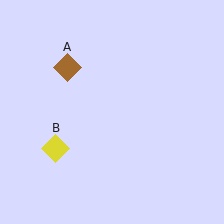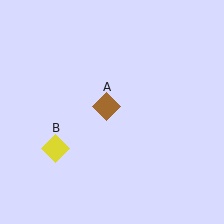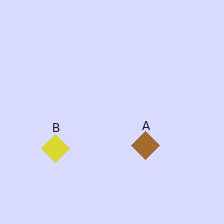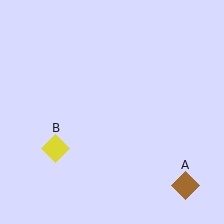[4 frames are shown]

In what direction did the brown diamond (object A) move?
The brown diamond (object A) moved down and to the right.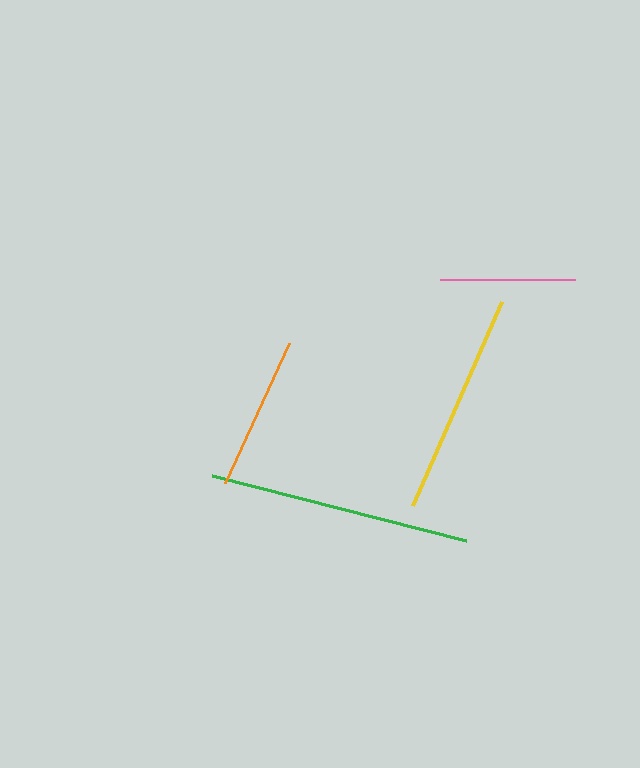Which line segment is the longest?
The green line is the longest at approximately 262 pixels.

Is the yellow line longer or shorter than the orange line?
The yellow line is longer than the orange line.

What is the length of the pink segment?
The pink segment is approximately 135 pixels long.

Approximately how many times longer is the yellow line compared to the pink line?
The yellow line is approximately 1.6 times the length of the pink line.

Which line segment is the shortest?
The pink line is the shortest at approximately 135 pixels.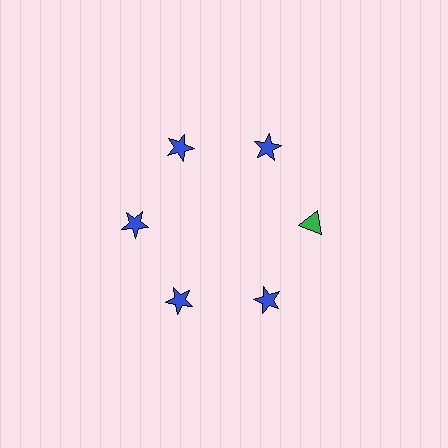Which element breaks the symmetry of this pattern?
The green triangle at roughly the 3 o'clock position breaks the symmetry. All other shapes are blue stars.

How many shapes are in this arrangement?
There are 6 shapes arranged in a ring pattern.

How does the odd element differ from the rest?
It differs in both color (green instead of blue) and shape (triangle instead of star).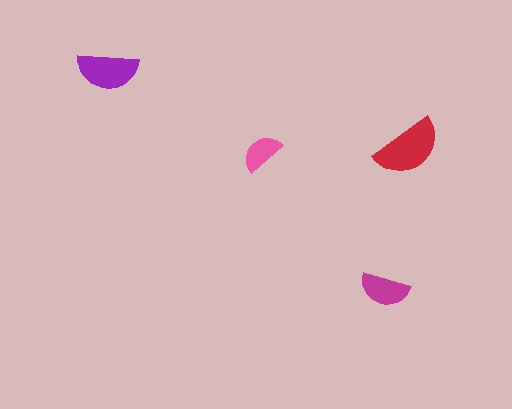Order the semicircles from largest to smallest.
the red one, the purple one, the magenta one, the pink one.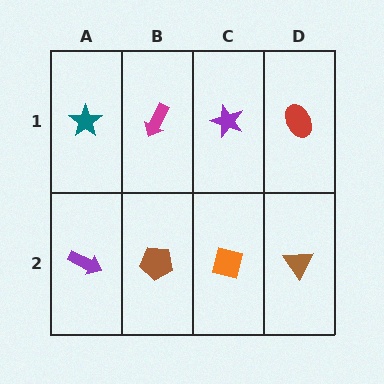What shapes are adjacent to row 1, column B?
A brown pentagon (row 2, column B), a teal star (row 1, column A), a purple star (row 1, column C).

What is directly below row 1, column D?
A brown triangle.